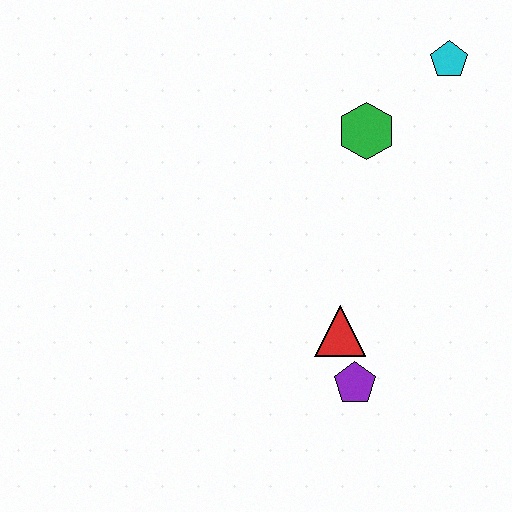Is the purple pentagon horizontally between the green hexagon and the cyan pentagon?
No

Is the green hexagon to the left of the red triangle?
No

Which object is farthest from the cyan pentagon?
The purple pentagon is farthest from the cyan pentagon.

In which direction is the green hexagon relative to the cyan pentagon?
The green hexagon is to the left of the cyan pentagon.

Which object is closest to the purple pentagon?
The red triangle is closest to the purple pentagon.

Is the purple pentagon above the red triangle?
No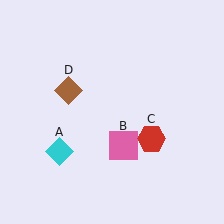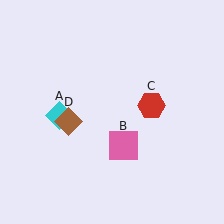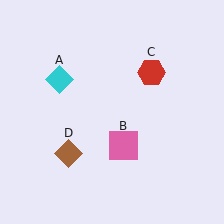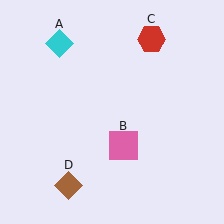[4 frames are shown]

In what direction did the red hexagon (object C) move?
The red hexagon (object C) moved up.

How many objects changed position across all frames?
3 objects changed position: cyan diamond (object A), red hexagon (object C), brown diamond (object D).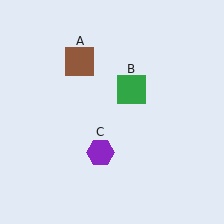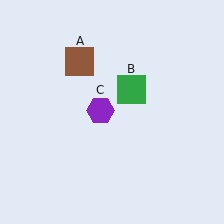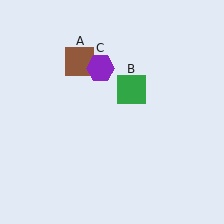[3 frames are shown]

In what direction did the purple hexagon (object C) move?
The purple hexagon (object C) moved up.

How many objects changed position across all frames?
1 object changed position: purple hexagon (object C).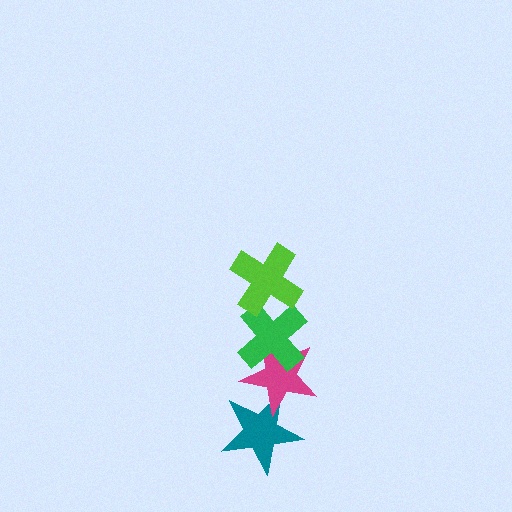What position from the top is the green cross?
The green cross is 2nd from the top.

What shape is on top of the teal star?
The magenta star is on top of the teal star.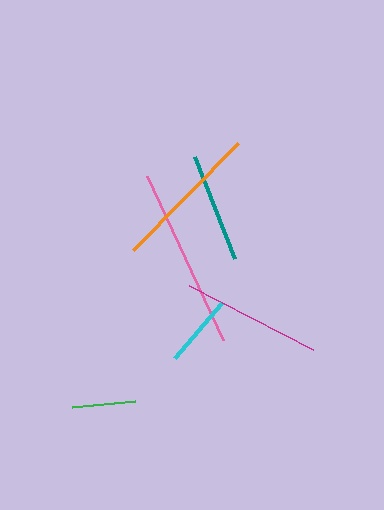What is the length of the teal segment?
The teal segment is approximately 110 pixels long.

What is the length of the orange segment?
The orange segment is approximately 150 pixels long.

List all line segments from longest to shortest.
From longest to shortest: pink, orange, magenta, teal, cyan, green.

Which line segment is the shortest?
The green line is the shortest at approximately 64 pixels.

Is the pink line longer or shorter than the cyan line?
The pink line is longer than the cyan line.